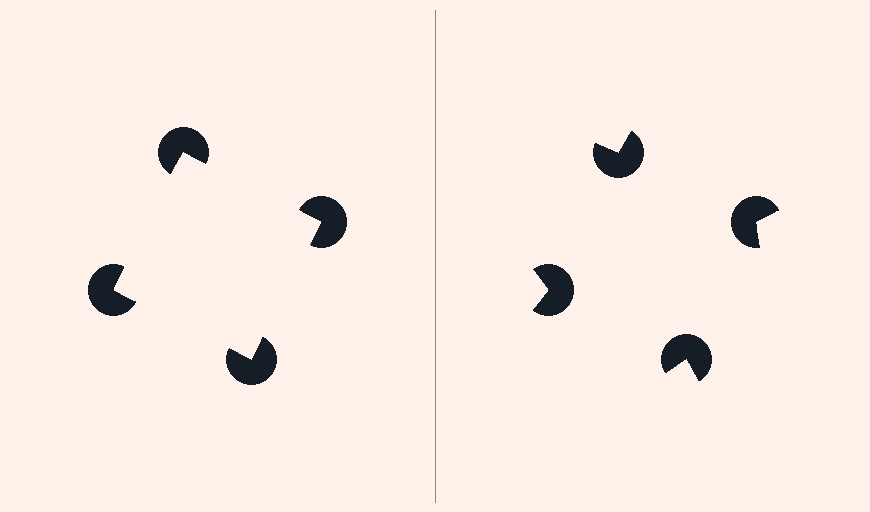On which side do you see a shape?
An illusory square appears on the left side. On the right side the wedge cuts are rotated, so no coherent shape forms.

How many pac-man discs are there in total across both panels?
8 — 4 on each side.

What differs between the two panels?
The pac-man discs are positioned identically on both sides; only the wedge orientations differ. On the left they align to a square; on the right they are misaligned.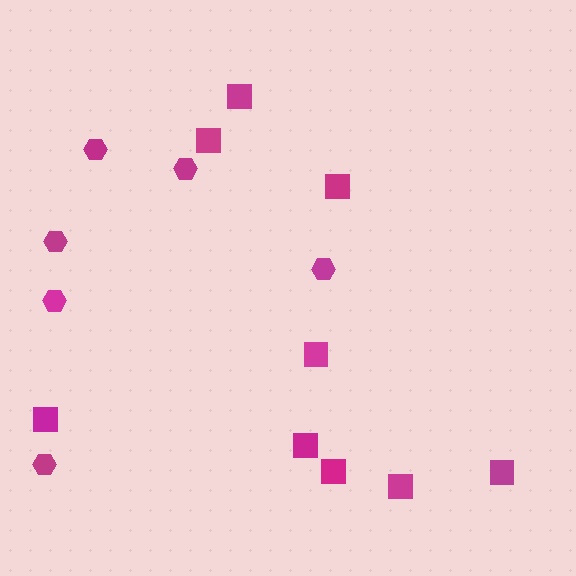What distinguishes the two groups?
There are 2 groups: one group of squares (9) and one group of hexagons (6).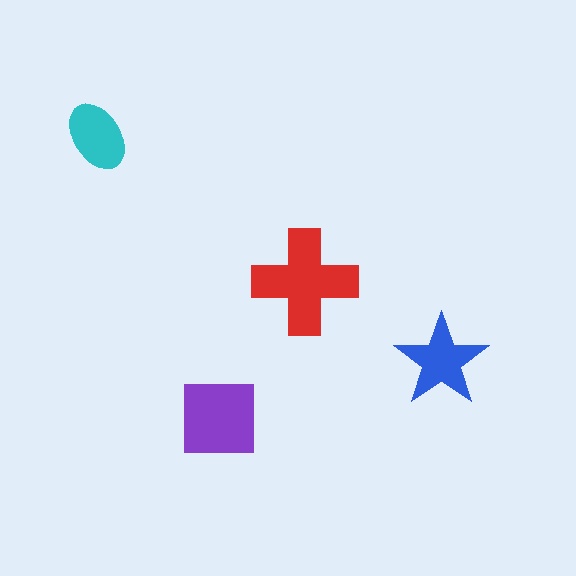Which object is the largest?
The red cross.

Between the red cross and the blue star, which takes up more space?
The red cross.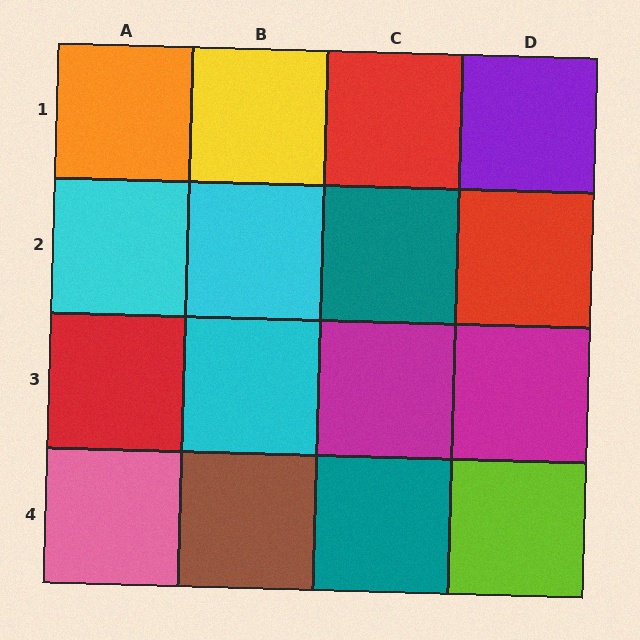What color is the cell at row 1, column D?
Purple.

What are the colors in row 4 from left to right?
Pink, brown, teal, lime.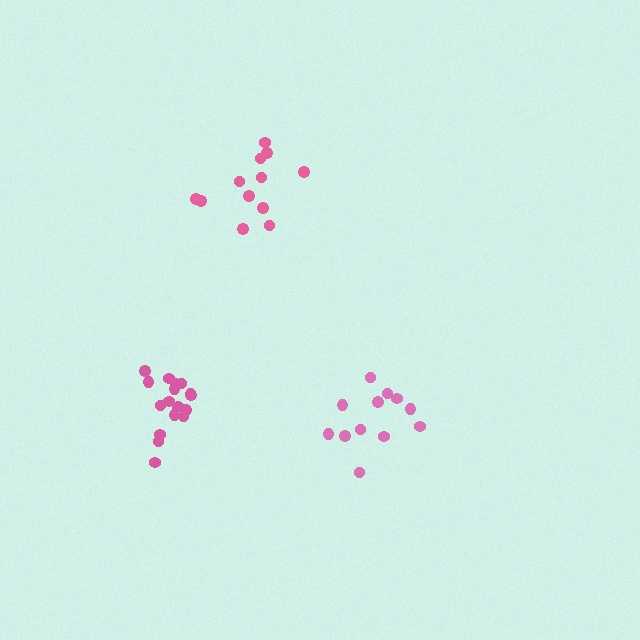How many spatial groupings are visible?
There are 3 spatial groupings.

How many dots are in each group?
Group 1: 17 dots, Group 2: 12 dots, Group 3: 12 dots (41 total).